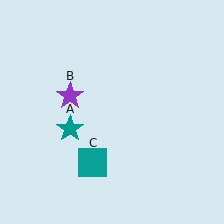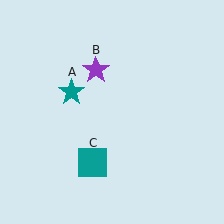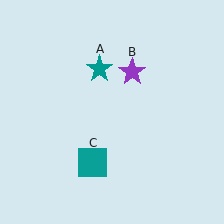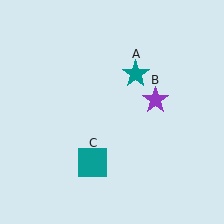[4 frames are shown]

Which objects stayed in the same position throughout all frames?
Teal square (object C) remained stationary.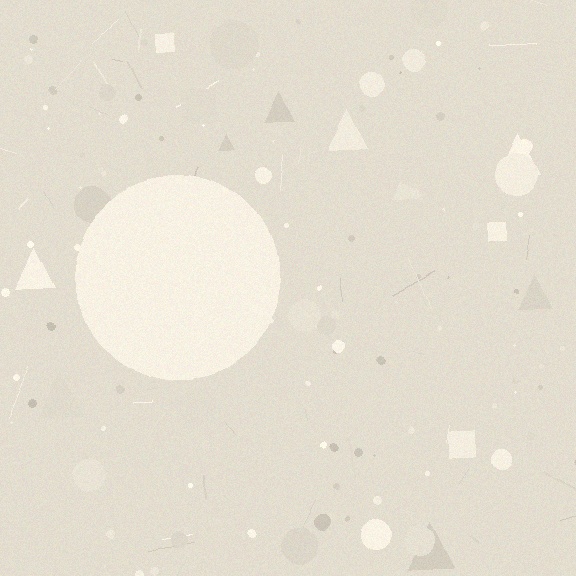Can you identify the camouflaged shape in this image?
The camouflaged shape is a circle.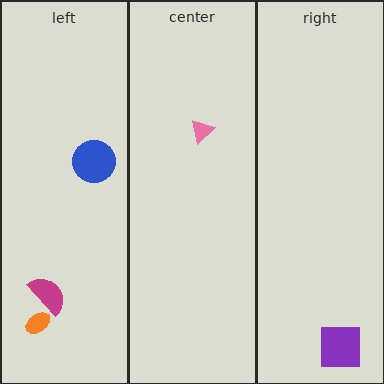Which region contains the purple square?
The right region.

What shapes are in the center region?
The pink triangle.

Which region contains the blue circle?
The left region.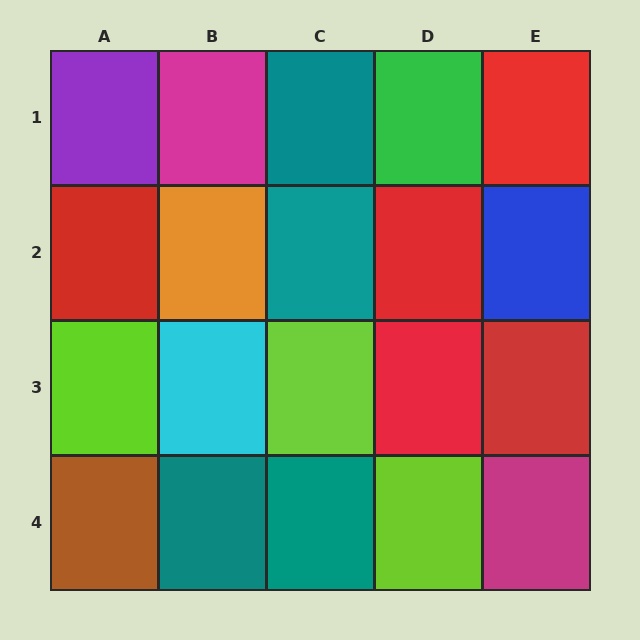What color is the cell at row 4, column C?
Teal.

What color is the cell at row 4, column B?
Teal.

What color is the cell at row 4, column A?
Brown.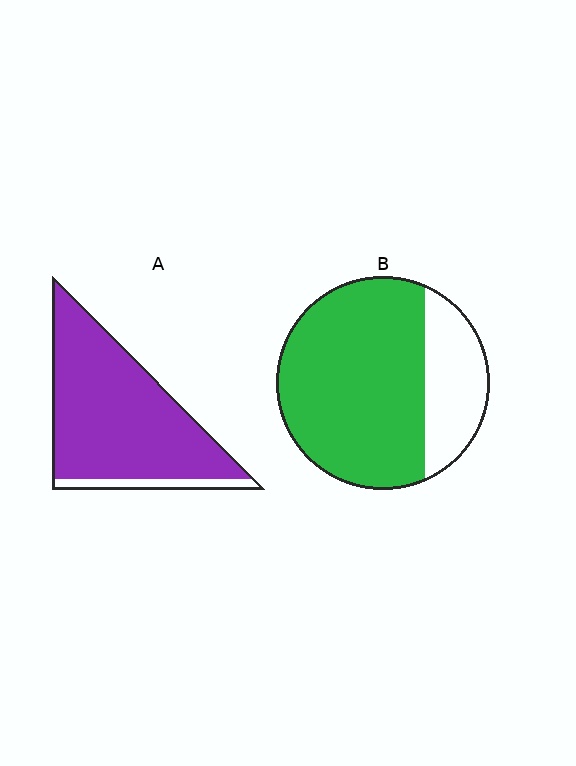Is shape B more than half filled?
Yes.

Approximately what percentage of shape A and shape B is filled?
A is approximately 90% and B is approximately 75%.